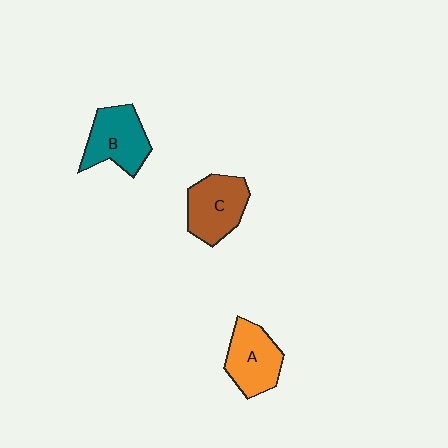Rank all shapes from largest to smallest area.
From largest to smallest: B (teal), C (brown), A (orange).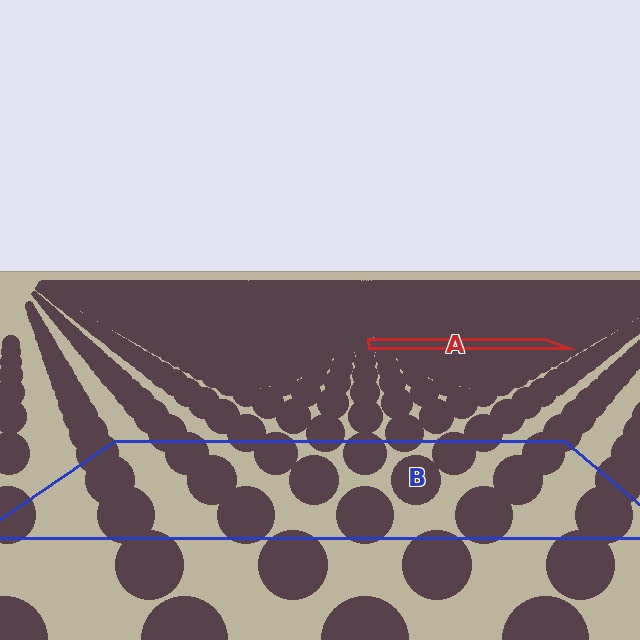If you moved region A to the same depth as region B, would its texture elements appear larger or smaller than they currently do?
They would appear larger. At a closer depth, the same texture elements are projected at a bigger on-screen size.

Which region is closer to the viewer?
Region B is closer. The texture elements there are larger and more spread out.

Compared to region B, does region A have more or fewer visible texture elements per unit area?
Region A has more texture elements per unit area — they are packed more densely because it is farther away.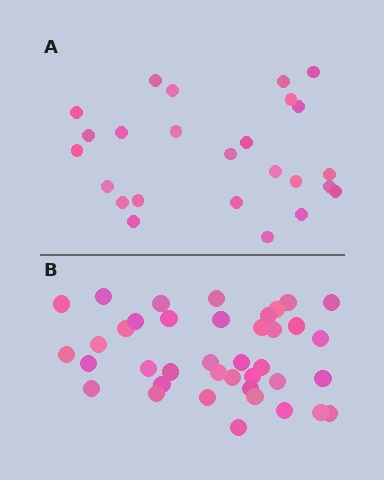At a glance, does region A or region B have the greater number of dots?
Region B (the bottom region) has more dots.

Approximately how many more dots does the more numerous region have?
Region B has approximately 15 more dots than region A.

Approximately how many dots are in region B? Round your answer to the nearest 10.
About 40 dots. (The exact count is 39, which rounds to 40.)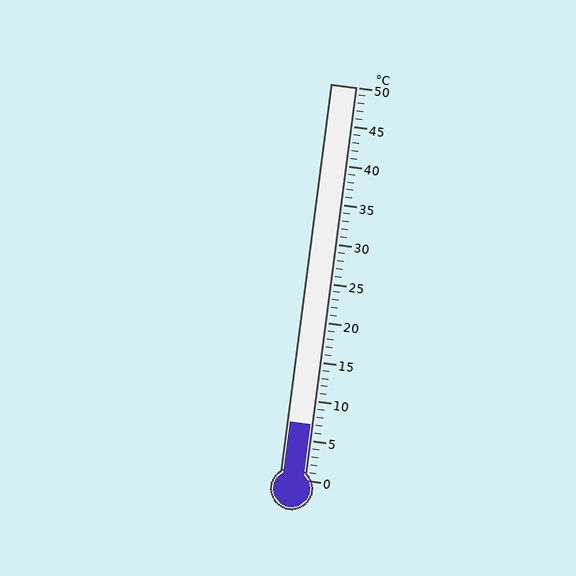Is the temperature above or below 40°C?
The temperature is below 40°C.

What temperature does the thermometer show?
The thermometer shows approximately 7°C.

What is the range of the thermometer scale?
The thermometer scale ranges from 0°C to 50°C.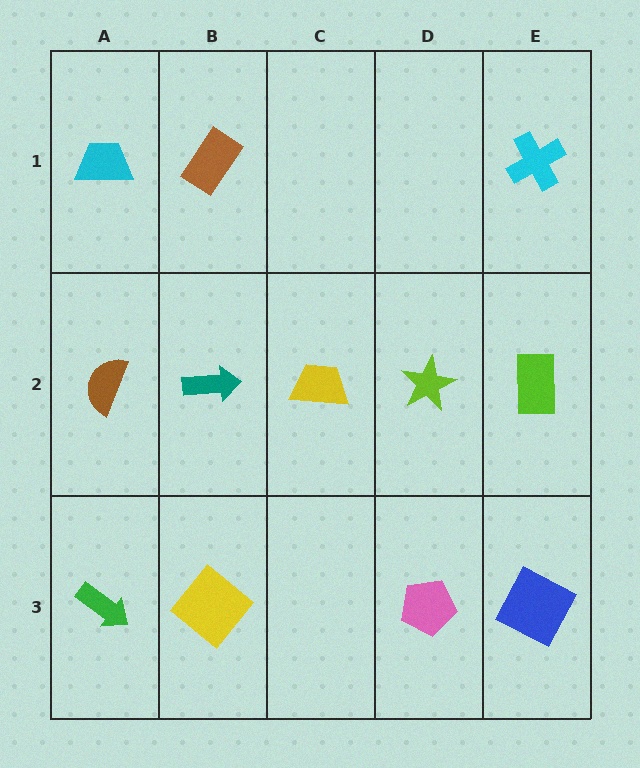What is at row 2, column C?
A yellow trapezoid.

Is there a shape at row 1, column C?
No, that cell is empty.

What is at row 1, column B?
A brown rectangle.